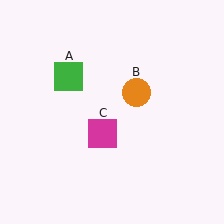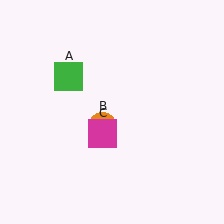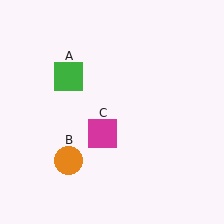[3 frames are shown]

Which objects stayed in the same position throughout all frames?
Green square (object A) and magenta square (object C) remained stationary.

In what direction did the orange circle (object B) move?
The orange circle (object B) moved down and to the left.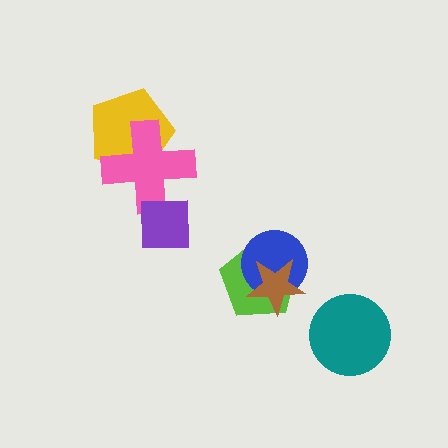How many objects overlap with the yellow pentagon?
1 object overlaps with the yellow pentagon.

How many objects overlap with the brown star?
2 objects overlap with the brown star.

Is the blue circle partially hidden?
Yes, it is partially covered by another shape.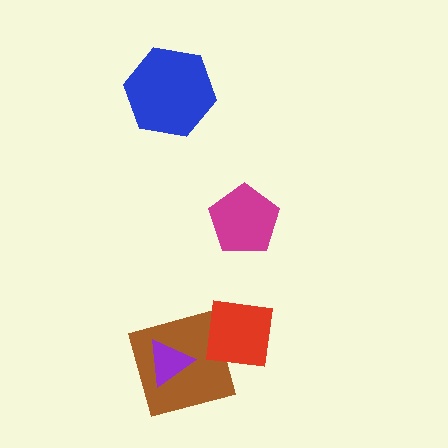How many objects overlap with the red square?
1 object overlaps with the red square.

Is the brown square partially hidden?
Yes, it is partially covered by another shape.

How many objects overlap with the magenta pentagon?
0 objects overlap with the magenta pentagon.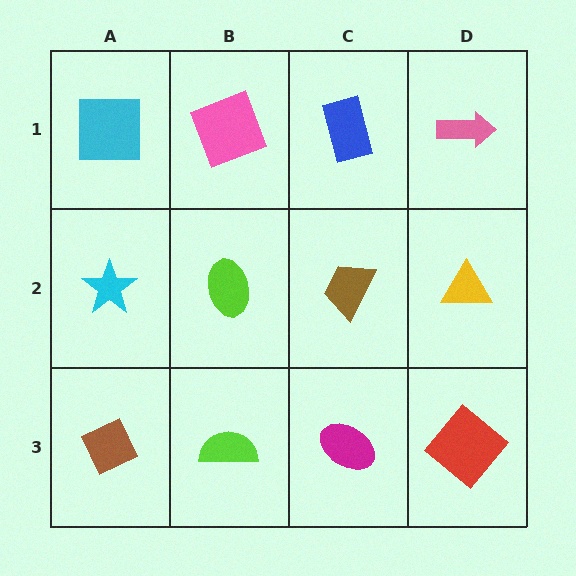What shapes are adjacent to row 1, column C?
A brown trapezoid (row 2, column C), a pink square (row 1, column B), a pink arrow (row 1, column D).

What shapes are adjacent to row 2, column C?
A blue rectangle (row 1, column C), a magenta ellipse (row 3, column C), a lime ellipse (row 2, column B), a yellow triangle (row 2, column D).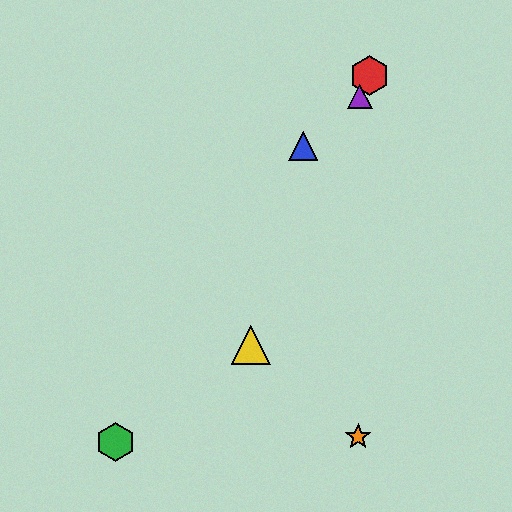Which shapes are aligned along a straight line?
The red hexagon, the yellow triangle, the purple triangle are aligned along a straight line.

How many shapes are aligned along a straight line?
3 shapes (the red hexagon, the yellow triangle, the purple triangle) are aligned along a straight line.